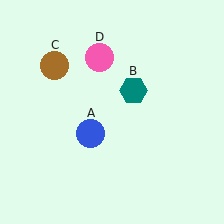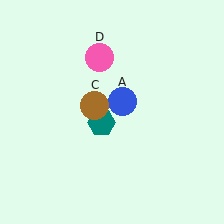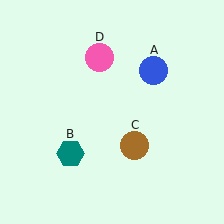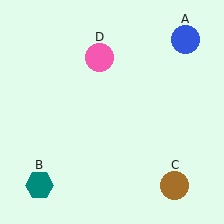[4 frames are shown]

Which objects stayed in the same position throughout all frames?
Pink circle (object D) remained stationary.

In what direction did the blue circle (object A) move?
The blue circle (object A) moved up and to the right.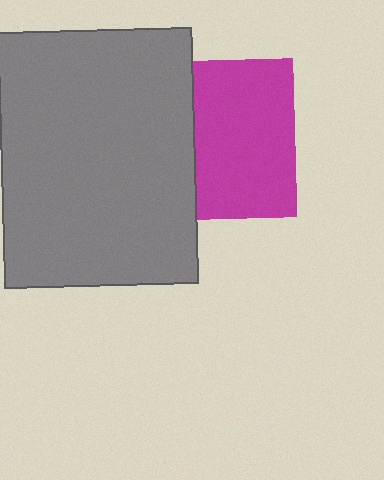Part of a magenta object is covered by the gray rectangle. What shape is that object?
It is a square.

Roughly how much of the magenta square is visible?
About half of it is visible (roughly 63%).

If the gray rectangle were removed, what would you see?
You would see the complete magenta square.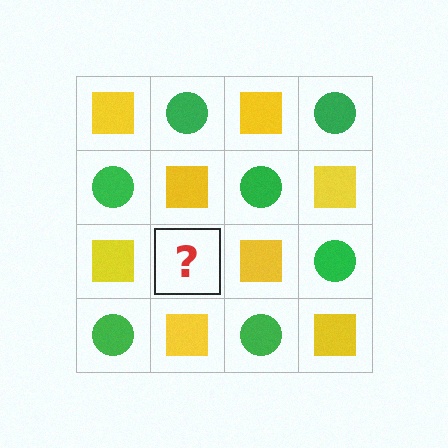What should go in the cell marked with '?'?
The missing cell should contain a green circle.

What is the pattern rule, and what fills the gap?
The rule is that it alternates yellow square and green circle in a checkerboard pattern. The gap should be filled with a green circle.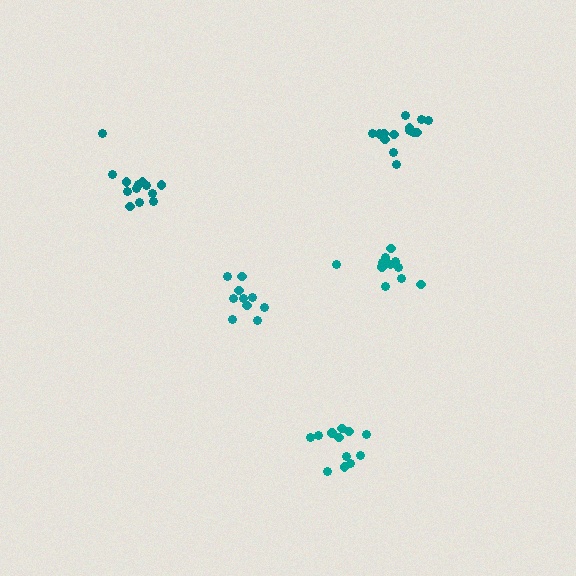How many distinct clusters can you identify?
There are 5 distinct clusters.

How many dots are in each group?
Group 1: 10 dots, Group 2: 13 dots, Group 3: 14 dots, Group 4: 12 dots, Group 5: 12 dots (61 total).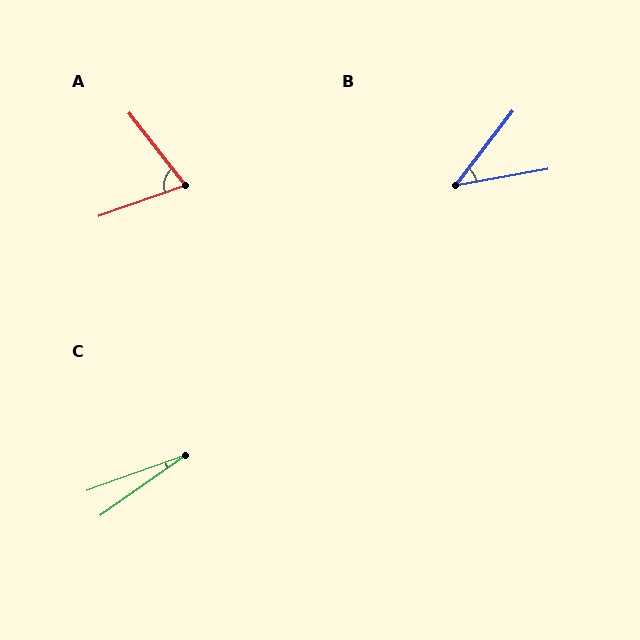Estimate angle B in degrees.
Approximately 42 degrees.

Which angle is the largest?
A, at approximately 72 degrees.